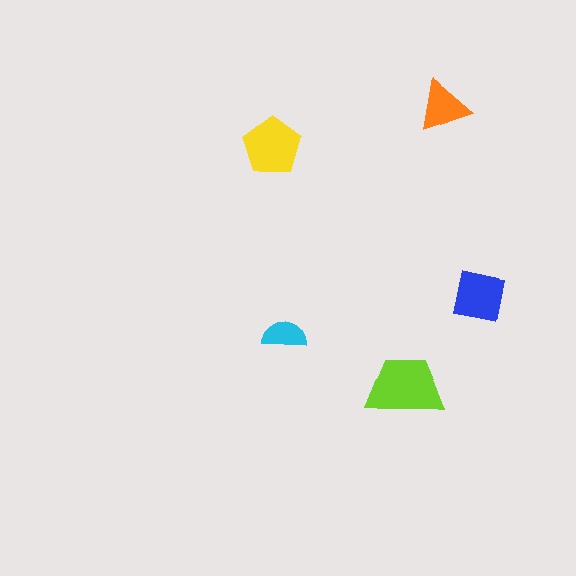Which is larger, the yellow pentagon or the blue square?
The yellow pentagon.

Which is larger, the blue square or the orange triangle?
The blue square.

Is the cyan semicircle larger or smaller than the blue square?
Smaller.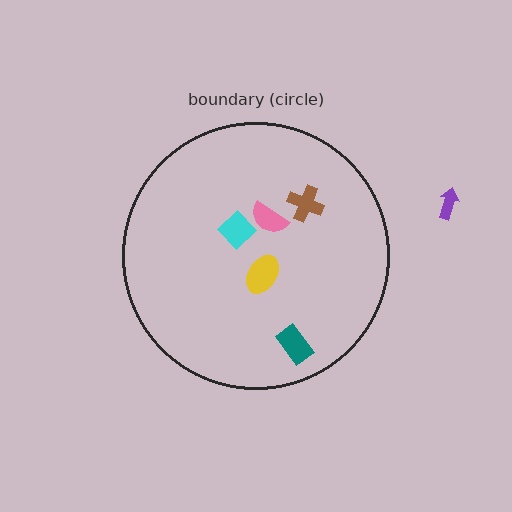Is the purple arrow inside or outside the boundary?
Outside.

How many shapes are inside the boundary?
5 inside, 1 outside.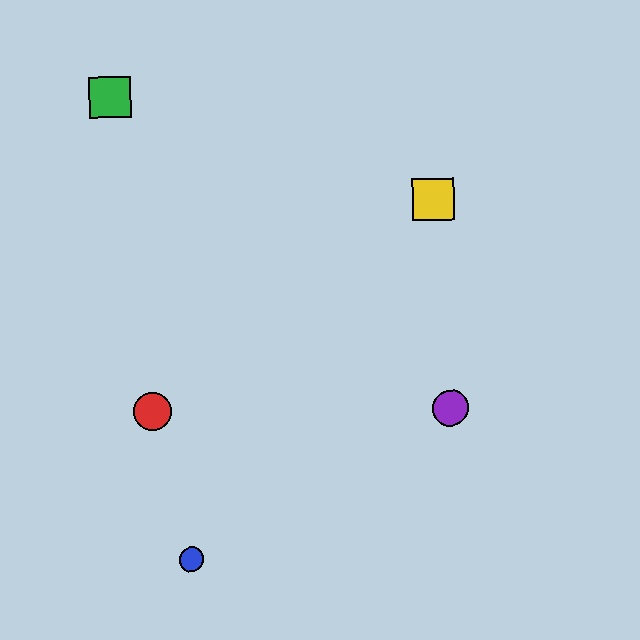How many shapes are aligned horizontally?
2 shapes (the red circle, the purple circle) are aligned horizontally.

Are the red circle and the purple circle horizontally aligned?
Yes, both are at y≈411.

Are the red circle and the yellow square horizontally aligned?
No, the red circle is at y≈411 and the yellow square is at y≈199.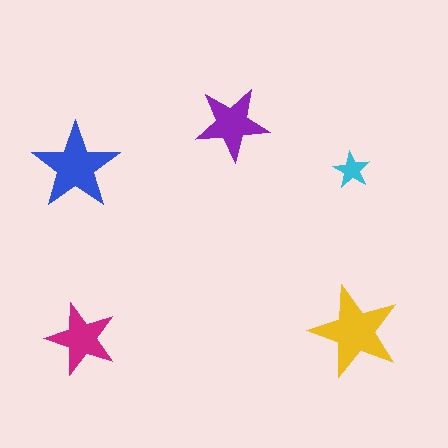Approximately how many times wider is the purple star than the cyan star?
About 2 times wider.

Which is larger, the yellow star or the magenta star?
The yellow one.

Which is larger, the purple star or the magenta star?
The purple one.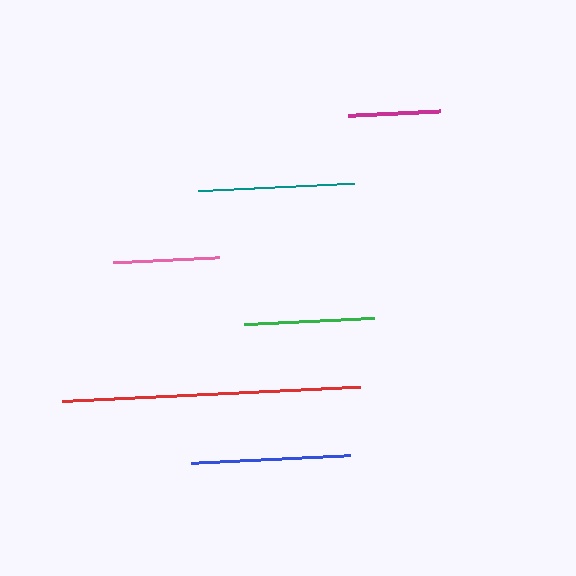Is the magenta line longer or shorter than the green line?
The green line is longer than the magenta line.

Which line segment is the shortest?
The magenta line is the shortest at approximately 92 pixels.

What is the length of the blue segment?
The blue segment is approximately 160 pixels long.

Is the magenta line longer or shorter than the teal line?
The teal line is longer than the magenta line.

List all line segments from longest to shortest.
From longest to shortest: red, blue, teal, green, pink, magenta.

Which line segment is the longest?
The red line is the longest at approximately 297 pixels.